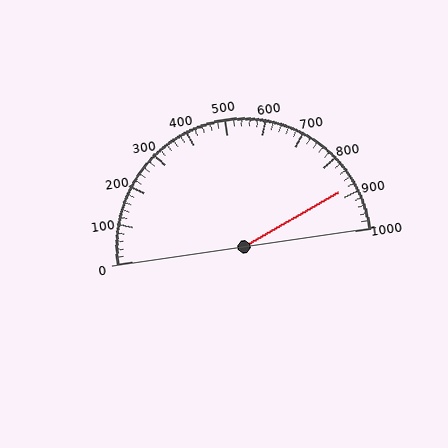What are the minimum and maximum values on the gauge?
The gauge ranges from 0 to 1000.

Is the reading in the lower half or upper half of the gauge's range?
The reading is in the upper half of the range (0 to 1000).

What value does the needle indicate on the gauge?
The needle indicates approximately 880.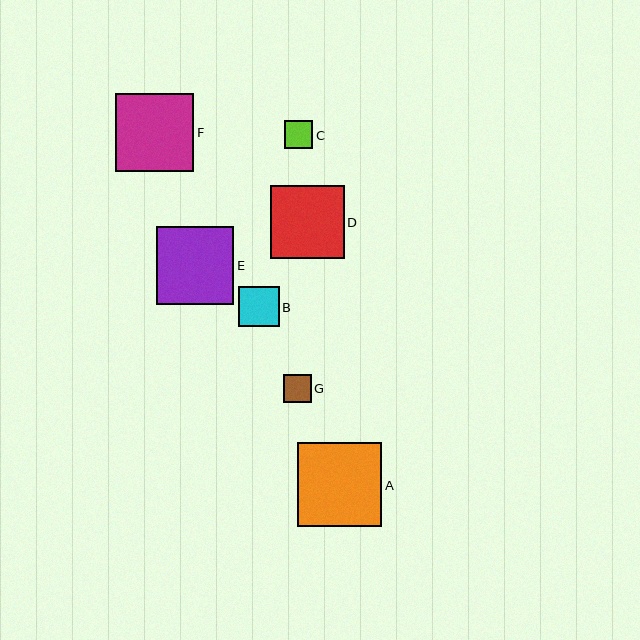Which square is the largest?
Square A is the largest with a size of approximately 85 pixels.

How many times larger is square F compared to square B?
Square F is approximately 1.9 times the size of square B.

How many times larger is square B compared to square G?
Square B is approximately 1.5 times the size of square G.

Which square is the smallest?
Square G is the smallest with a size of approximately 28 pixels.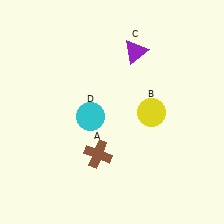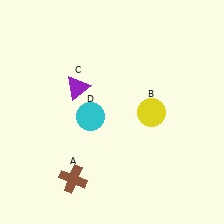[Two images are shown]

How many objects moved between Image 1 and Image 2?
2 objects moved between the two images.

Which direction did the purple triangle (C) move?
The purple triangle (C) moved left.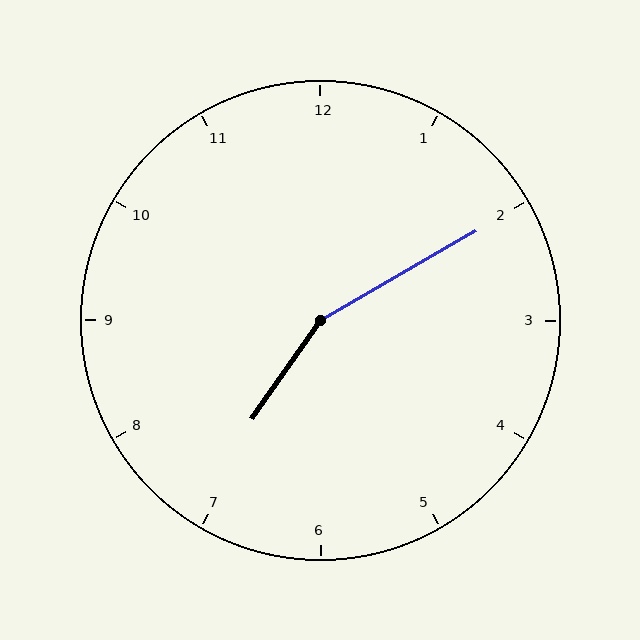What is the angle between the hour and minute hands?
Approximately 155 degrees.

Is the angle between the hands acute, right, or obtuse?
It is obtuse.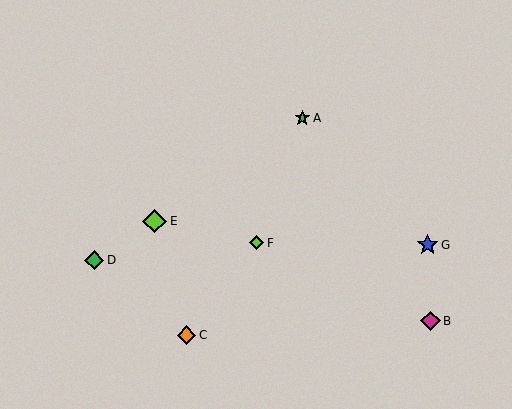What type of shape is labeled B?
Shape B is a magenta diamond.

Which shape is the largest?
The lime diamond (labeled E) is the largest.